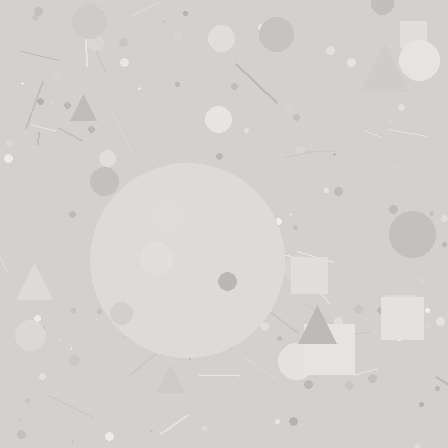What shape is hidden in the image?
A circle is hidden in the image.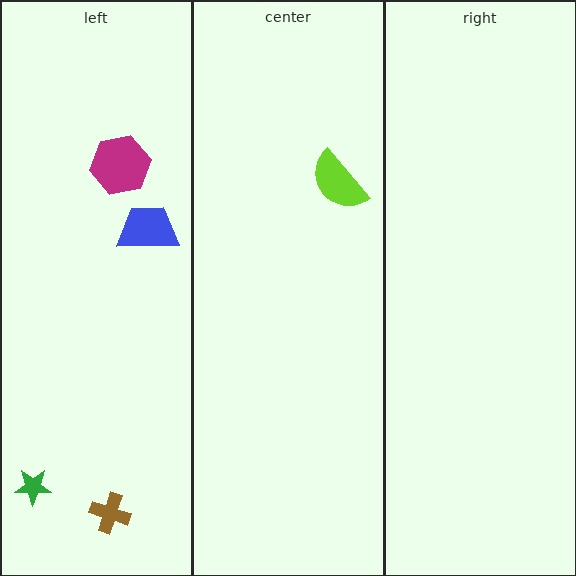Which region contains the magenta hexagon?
The left region.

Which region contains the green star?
The left region.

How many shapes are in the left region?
4.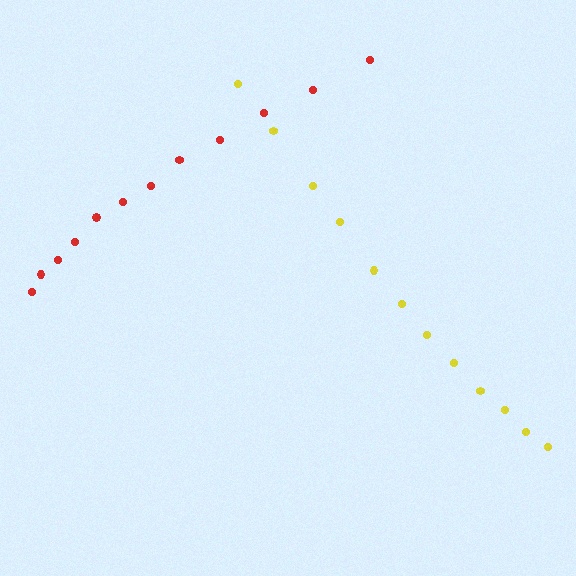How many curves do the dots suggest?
There are 2 distinct paths.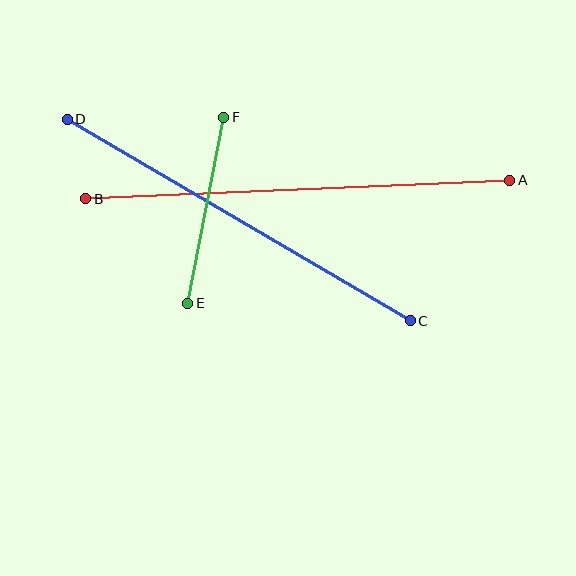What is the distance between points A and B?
The distance is approximately 424 pixels.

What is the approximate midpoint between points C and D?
The midpoint is at approximately (239, 220) pixels.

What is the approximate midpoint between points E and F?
The midpoint is at approximately (206, 210) pixels.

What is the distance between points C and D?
The distance is approximately 398 pixels.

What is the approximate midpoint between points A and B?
The midpoint is at approximately (298, 189) pixels.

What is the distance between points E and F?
The distance is approximately 189 pixels.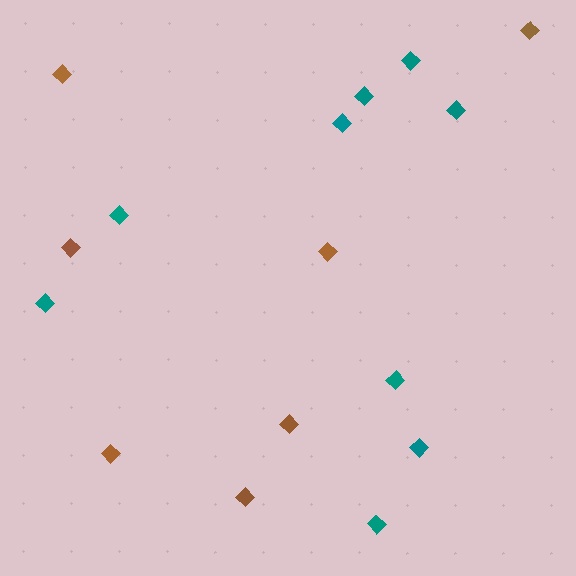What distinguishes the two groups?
There are 2 groups: one group of teal diamonds (9) and one group of brown diamonds (7).